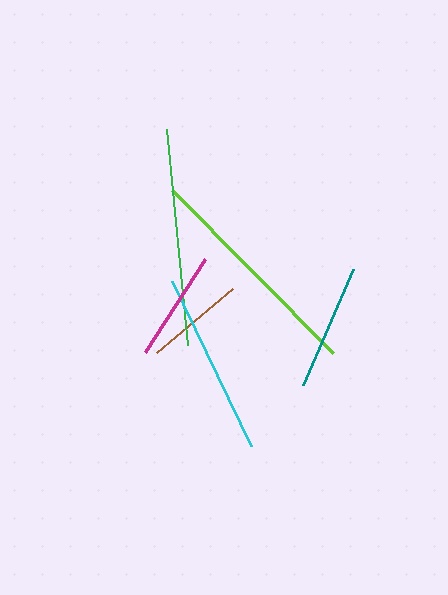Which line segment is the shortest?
The brown line is the shortest at approximately 100 pixels.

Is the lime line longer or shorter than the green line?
The lime line is longer than the green line.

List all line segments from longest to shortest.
From longest to shortest: lime, green, cyan, teal, magenta, brown.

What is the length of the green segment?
The green segment is approximately 217 pixels long.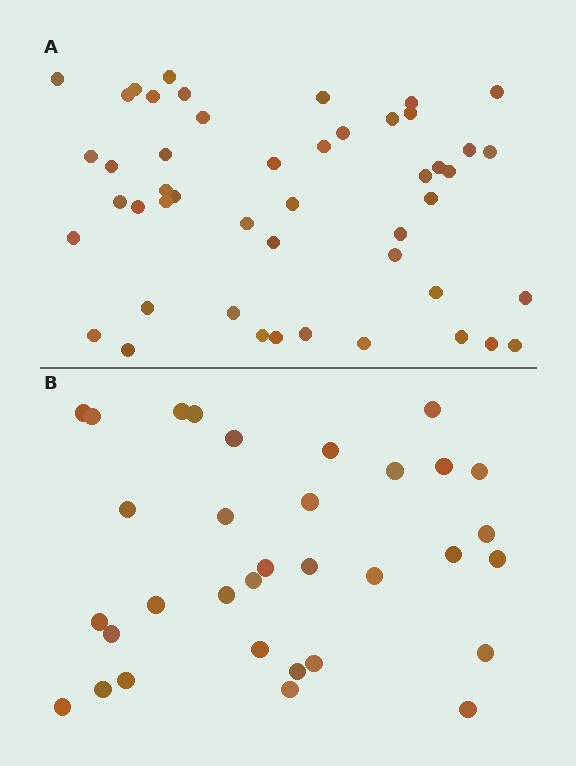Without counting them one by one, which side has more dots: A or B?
Region A (the top region) has more dots.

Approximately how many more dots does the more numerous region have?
Region A has approximately 15 more dots than region B.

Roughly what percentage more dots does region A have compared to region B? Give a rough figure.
About 45% more.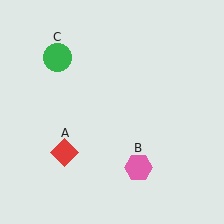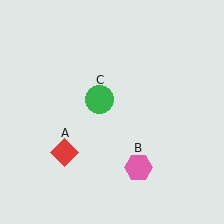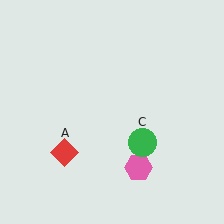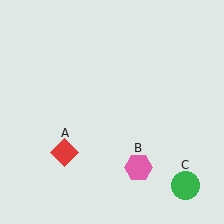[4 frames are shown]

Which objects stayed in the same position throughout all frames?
Red diamond (object A) and pink hexagon (object B) remained stationary.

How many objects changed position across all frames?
1 object changed position: green circle (object C).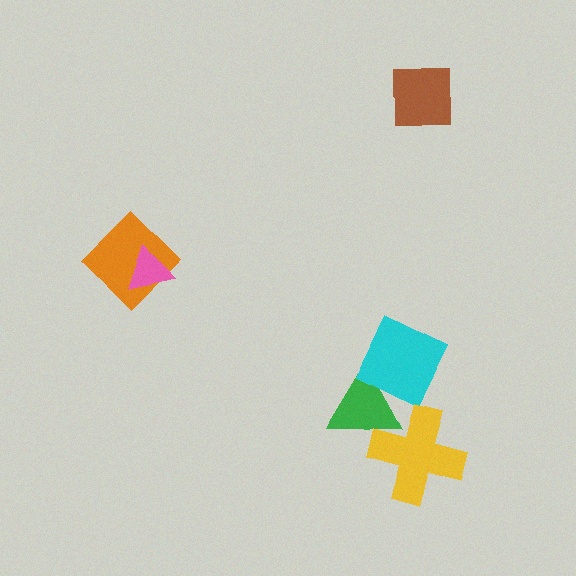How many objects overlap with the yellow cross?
1 object overlaps with the yellow cross.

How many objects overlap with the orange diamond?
1 object overlaps with the orange diamond.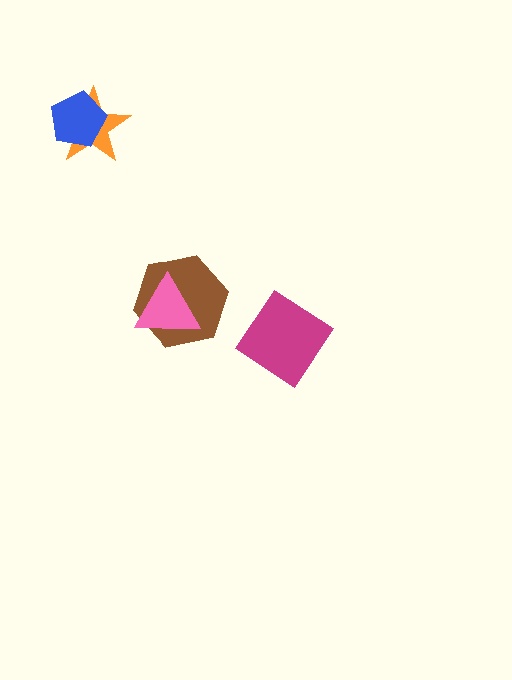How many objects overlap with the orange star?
1 object overlaps with the orange star.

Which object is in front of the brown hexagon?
The pink triangle is in front of the brown hexagon.